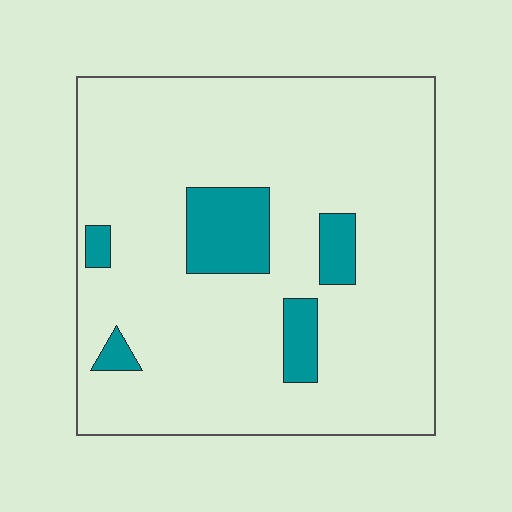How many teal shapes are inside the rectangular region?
5.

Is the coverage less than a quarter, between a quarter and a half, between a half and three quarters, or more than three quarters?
Less than a quarter.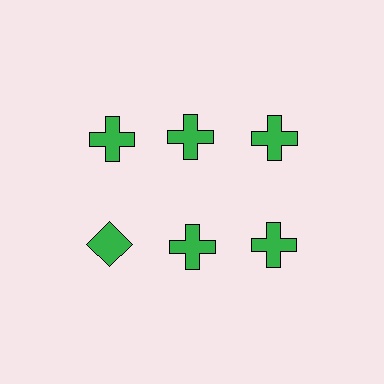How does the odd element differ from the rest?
It has a different shape: diamond instead of cross.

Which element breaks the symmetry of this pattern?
The green diamond in the second row, leftmost column breaks the symmetry. All other shapes are green crosses.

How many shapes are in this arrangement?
There are 6 shapes arranged in a grid pattern.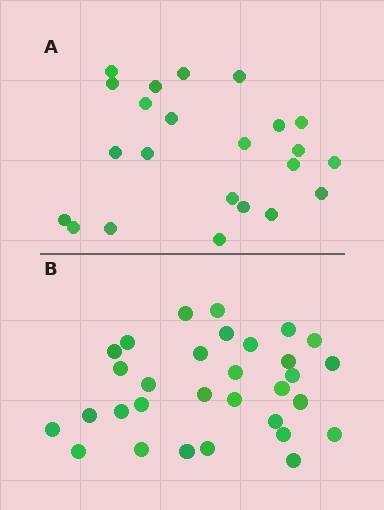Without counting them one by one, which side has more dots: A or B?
Region B (the bottom region) has more dots.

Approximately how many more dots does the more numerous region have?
Region B has roughly 8 or so more dots than region A.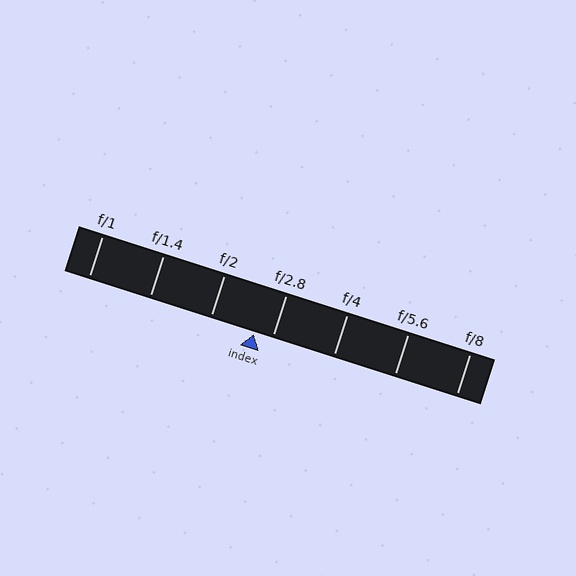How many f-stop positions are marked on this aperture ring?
There are 7 f-stop positions marked.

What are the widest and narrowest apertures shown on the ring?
The widest aperture shown is f/1 and the narrowest is f/8.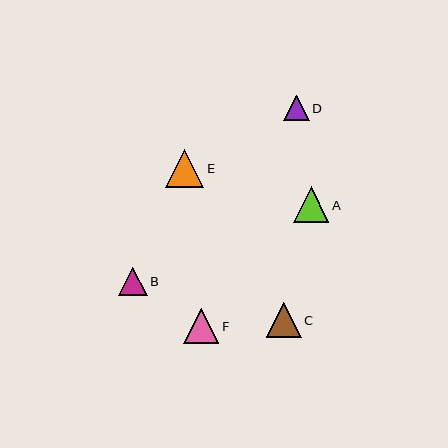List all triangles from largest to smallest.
From largest to smallest: E, A, F, C, B, D.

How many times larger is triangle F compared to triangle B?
Triangle F is approximately 1.2 times the size of triangle B.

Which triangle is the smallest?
Triangle D is the smallest with a size of approximately 25 pixels.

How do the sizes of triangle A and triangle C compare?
Triangle A and triangle C are approximately the same size.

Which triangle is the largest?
Triangle E is the largest with a size of approximately 38 pixels.